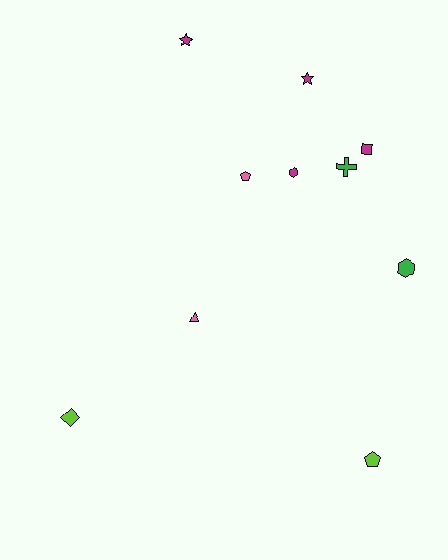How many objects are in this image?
There are 10 objects.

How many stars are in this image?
There are 2 stars.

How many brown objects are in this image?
There are no brown objects.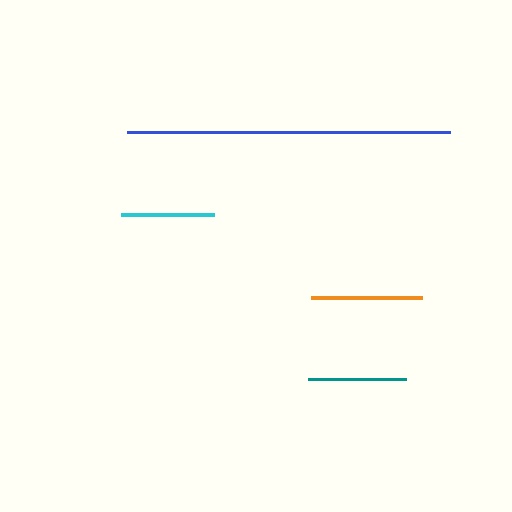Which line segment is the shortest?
The cyan line is the shortest at approximately 93 pixels.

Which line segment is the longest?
The blue line is the longest at approximately 323 pixels.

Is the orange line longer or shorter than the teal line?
The orange line is longer than the teal line.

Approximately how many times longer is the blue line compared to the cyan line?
The blue line is approximately 3.5 times the length of the cyan line.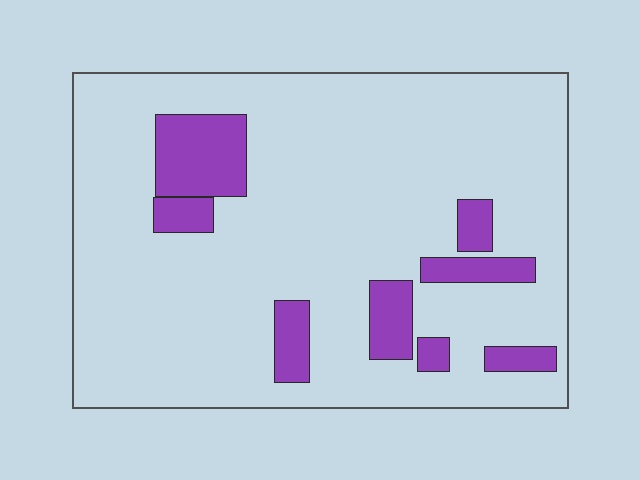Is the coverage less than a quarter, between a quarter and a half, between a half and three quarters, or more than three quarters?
Less than a quarter.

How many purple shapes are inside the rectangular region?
8.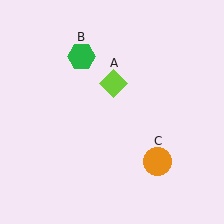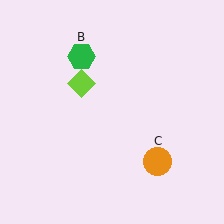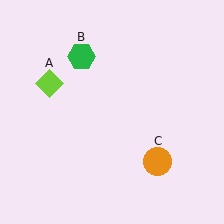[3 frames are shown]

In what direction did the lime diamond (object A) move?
The lime diamond (object A) moved left.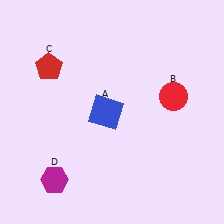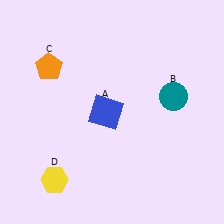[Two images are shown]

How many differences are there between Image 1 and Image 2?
There are 3 differences between the two images.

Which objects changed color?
B changed from red to teal. C changed from red to orange. D changed from magenta to yellow.